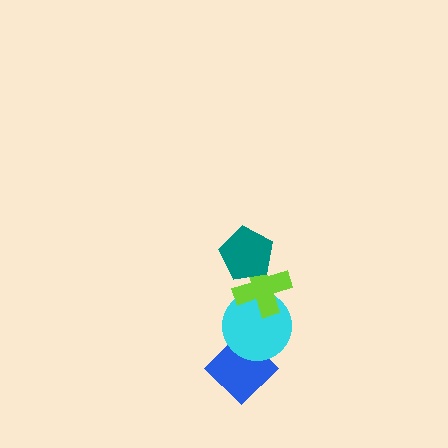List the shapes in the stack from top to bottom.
From top to bottom: the teal pentagon, the lime cross, the cyan circle, the blue diamond.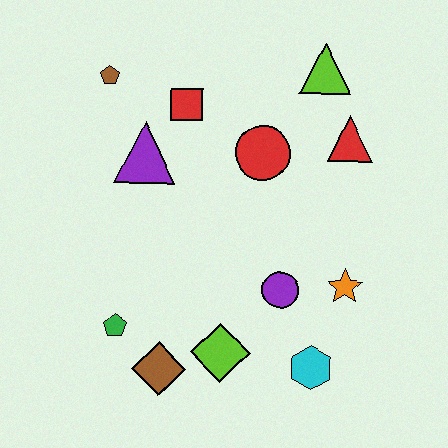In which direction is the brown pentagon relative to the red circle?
The brown pentagon is to the left of the red circle.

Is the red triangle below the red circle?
No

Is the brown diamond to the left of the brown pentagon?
No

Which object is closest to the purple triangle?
The red square is closest to the purple triangle.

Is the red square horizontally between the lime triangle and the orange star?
No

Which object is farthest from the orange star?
The brown pentagon is farthest from the orange star.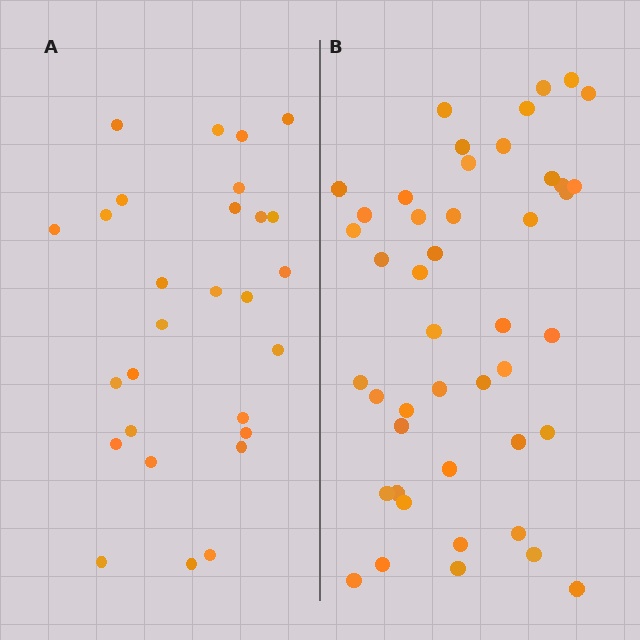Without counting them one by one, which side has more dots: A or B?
Region B (the right region) has more dots.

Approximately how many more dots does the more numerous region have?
Region B has approximately 15 more dots than region A.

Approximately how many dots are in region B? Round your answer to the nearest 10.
About 40 dots. (The exact count is 45, which rounds to 40.)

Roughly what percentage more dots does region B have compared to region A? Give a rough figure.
About 60% more.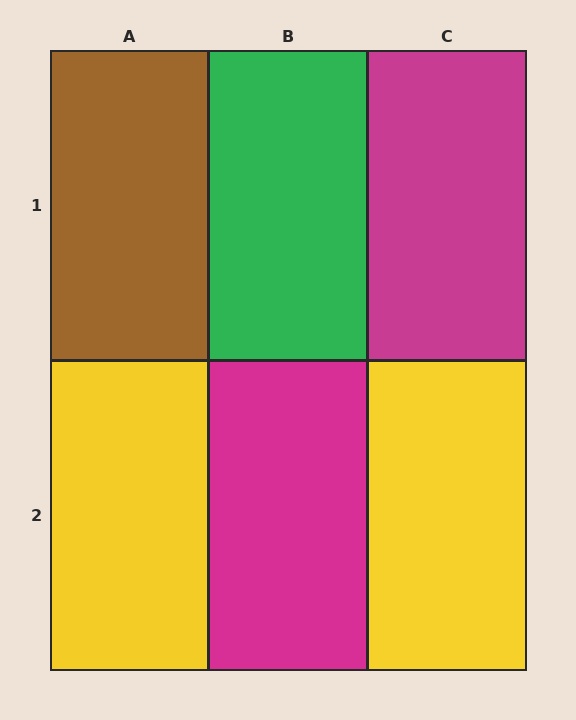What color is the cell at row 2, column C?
Yellow.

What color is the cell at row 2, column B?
Magenta.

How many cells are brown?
1 cell is brown.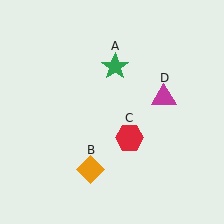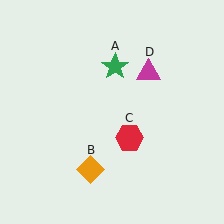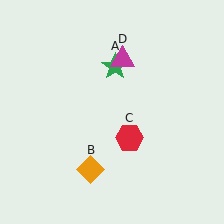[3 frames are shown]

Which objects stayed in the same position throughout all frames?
Green star (object A) and orange diamond (object B) and red hexagon (object C) remained stationary.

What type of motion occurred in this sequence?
The magenta triangle (object D) rotated counterclockwise around the center of the scene.